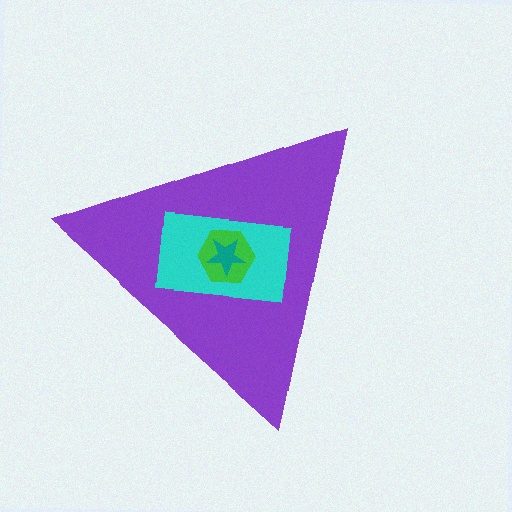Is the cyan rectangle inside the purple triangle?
Yes.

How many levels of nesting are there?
4.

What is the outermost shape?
The purple triangle.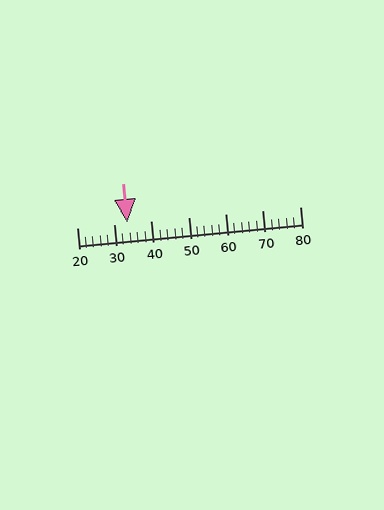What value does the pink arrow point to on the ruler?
The pink arrow points to approximately 34.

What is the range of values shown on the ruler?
The ruler shows values from 20 to 80.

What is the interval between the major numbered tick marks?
The major tick marks are spaced 10 units apart.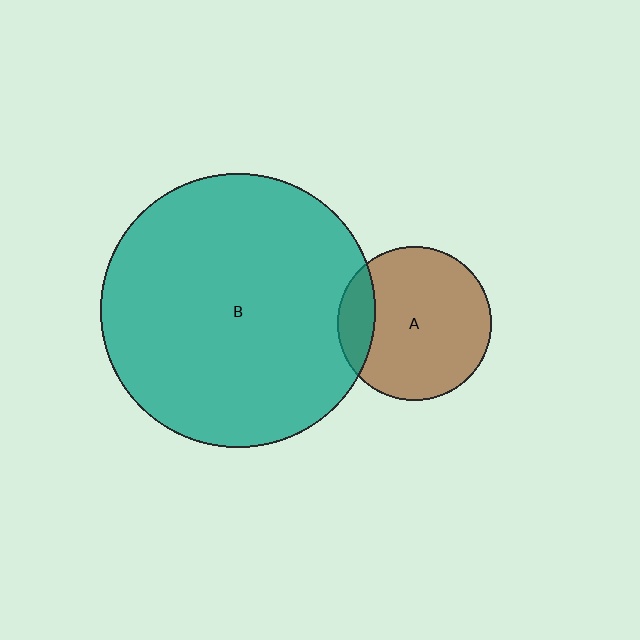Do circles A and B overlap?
Yes.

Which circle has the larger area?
Circle B (teal).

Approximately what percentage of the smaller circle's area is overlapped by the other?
Approximately 15%.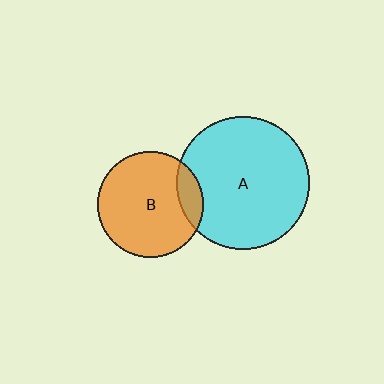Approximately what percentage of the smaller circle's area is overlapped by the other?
Approximately 15%.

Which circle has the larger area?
Circle A (cyan).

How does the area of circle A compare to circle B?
Approximately 1.6 times.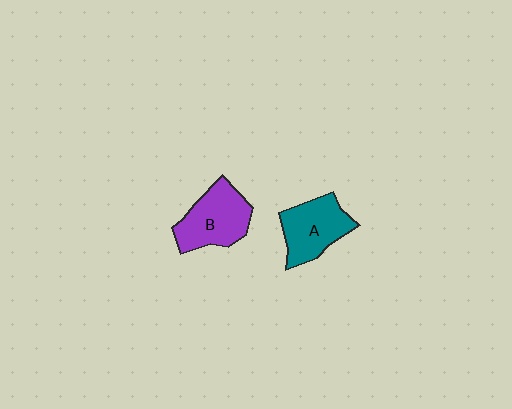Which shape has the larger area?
Shape B (purple).